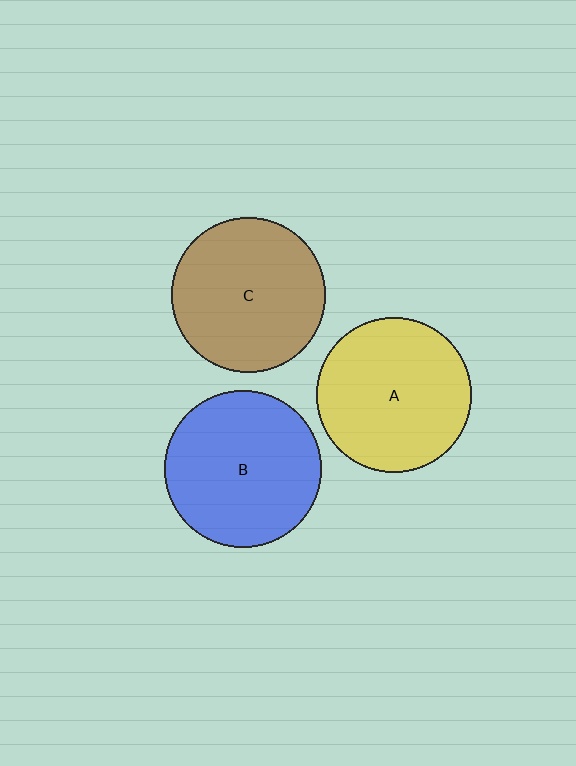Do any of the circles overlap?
No, none of the circles overlap.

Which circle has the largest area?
Circle B (blue).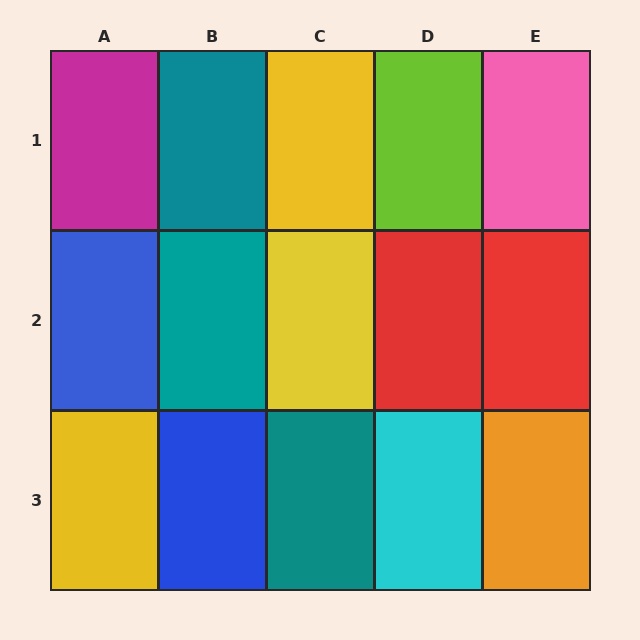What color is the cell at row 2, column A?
Blue.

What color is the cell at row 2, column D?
Red.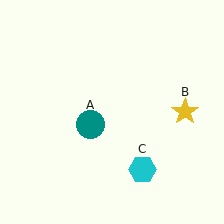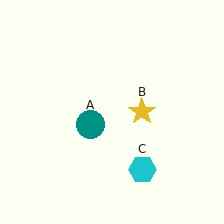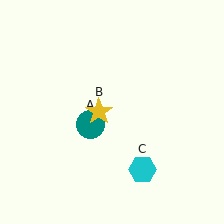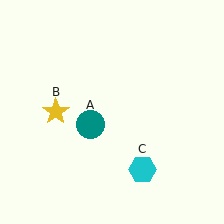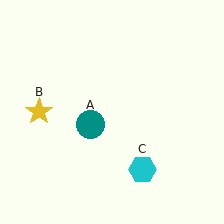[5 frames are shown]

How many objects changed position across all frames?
1 object changed position: yellow star (object B).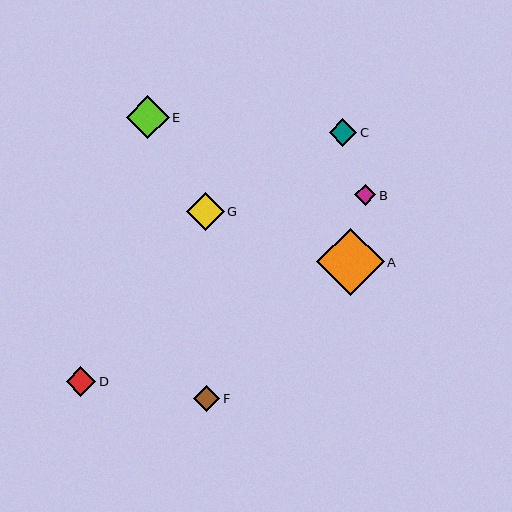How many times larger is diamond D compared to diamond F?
Diamond D is approximately 1.1 times the size of diamond F.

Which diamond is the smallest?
Diamond B is the smallest with a size of approximately 21 pixels.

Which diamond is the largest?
Diamond A is the largest with a size of approximately 67 pixels.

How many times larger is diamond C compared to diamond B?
Diamond C is approximately 1.3 times the size of diamond B.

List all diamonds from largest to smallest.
From largest to smallest: A, E, G, D, C, F, B.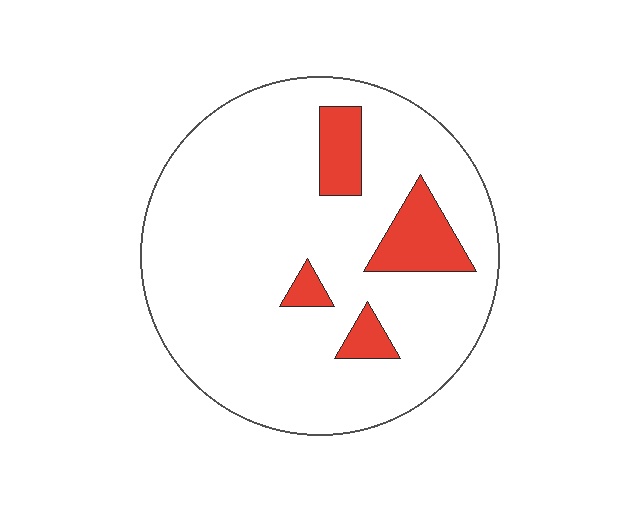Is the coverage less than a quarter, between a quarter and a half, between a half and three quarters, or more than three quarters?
Less than a quarter.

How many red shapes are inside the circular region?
4.